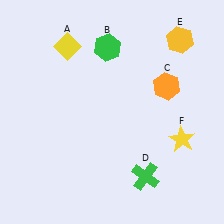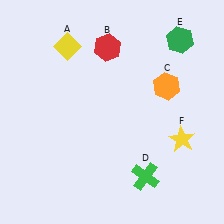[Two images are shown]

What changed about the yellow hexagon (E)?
In Image 1, E is yellow. In Image 2, it changed to green.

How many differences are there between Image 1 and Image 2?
There are 2 differences between the two images.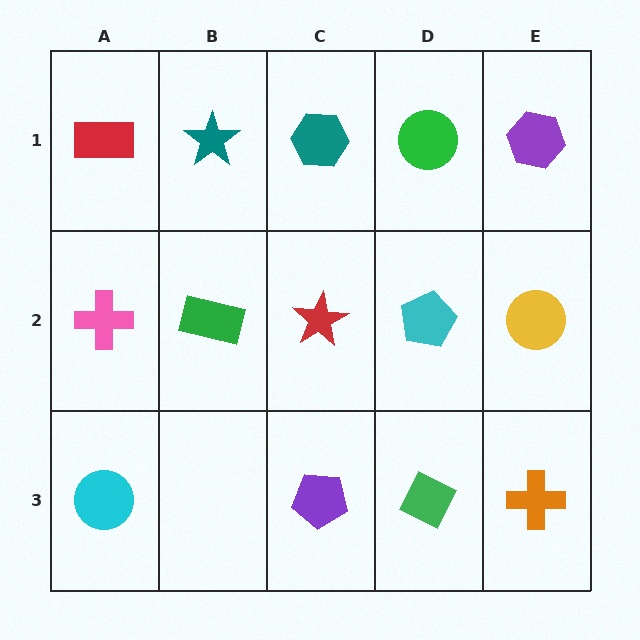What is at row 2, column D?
A cyan pentagon.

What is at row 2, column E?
A yellow circle.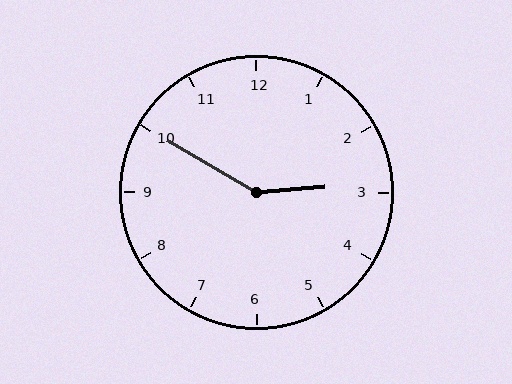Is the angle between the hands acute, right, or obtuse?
It is obtuse.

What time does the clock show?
2:50.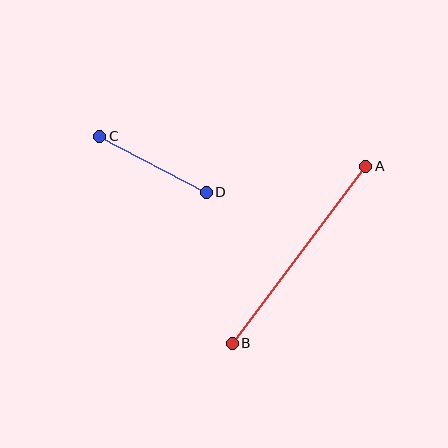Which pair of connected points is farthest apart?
Points A and B are farthest apart.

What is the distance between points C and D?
The distance is approximately 120 pixels.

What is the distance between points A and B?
The distance is approximately 222 pixels.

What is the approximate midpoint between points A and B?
The midpoint is at approximately (299, 255) pixels.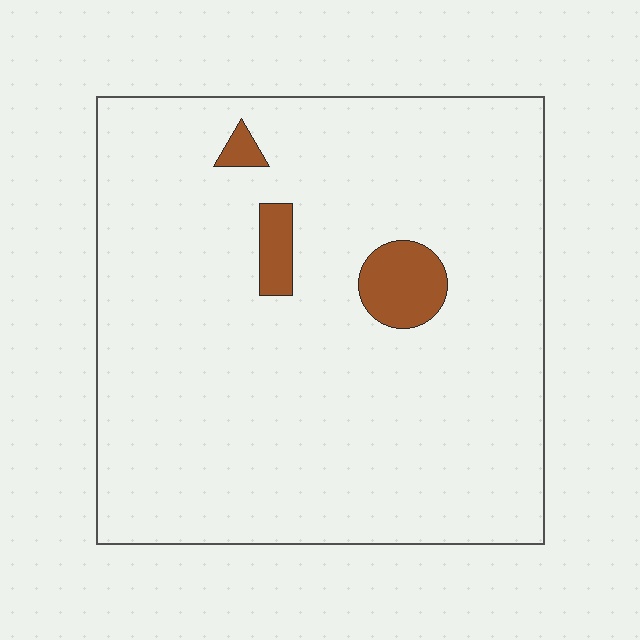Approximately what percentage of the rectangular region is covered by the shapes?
Approximately 5%.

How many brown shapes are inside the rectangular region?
3.